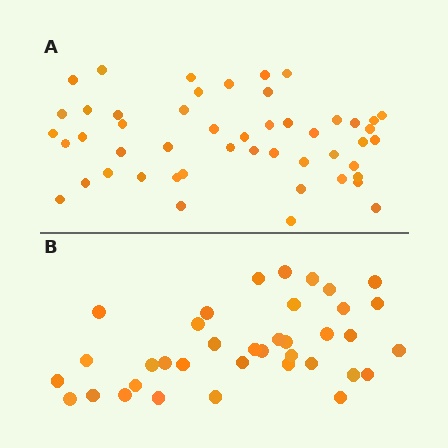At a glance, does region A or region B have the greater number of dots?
Region A (the top region) has more dots.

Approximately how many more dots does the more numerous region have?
Region A has roughly 12 or so more dots than region B.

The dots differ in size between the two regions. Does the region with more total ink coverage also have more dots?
No. Region B has more total ink coverage because its dots are larger, but region A actually contains more individual dots. Total area can be misleading — the number of items is what matters here.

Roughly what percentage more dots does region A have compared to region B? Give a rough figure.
About 30% more.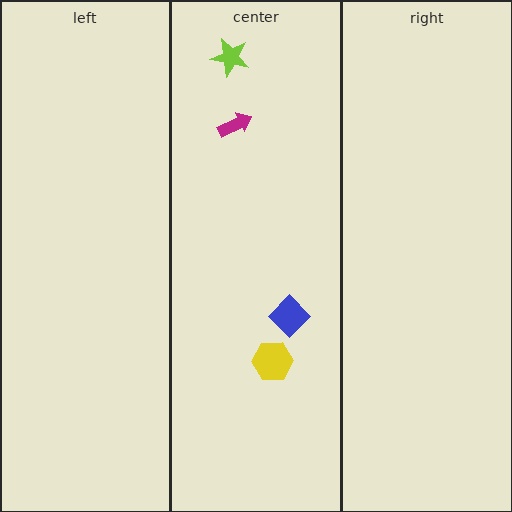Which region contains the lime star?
The center region.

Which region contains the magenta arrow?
The center region.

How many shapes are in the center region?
4.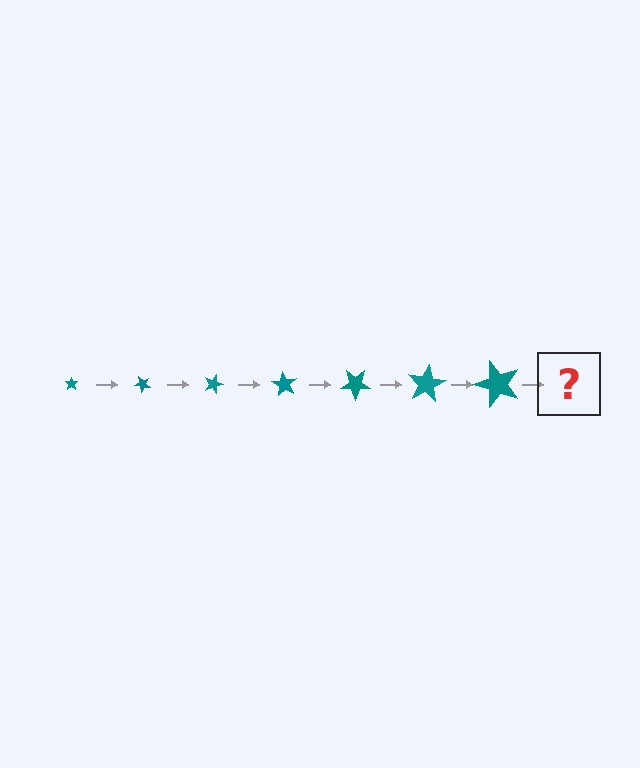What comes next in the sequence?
The next element should be a star, larger than the previous one and rotated 315 degrees from the start.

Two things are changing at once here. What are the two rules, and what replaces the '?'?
The two rules are that the star grows larger each step and it rotates 45 degrees each step. The '?' should be a star, larger than the previous one and rotated 315 degrees from the start.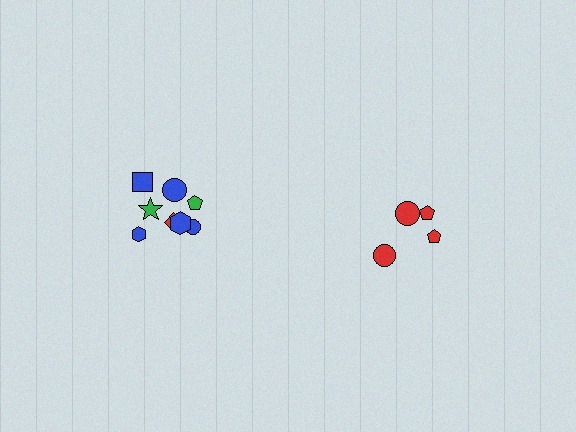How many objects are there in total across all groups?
There are 12 objects.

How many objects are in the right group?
There are 4 objects.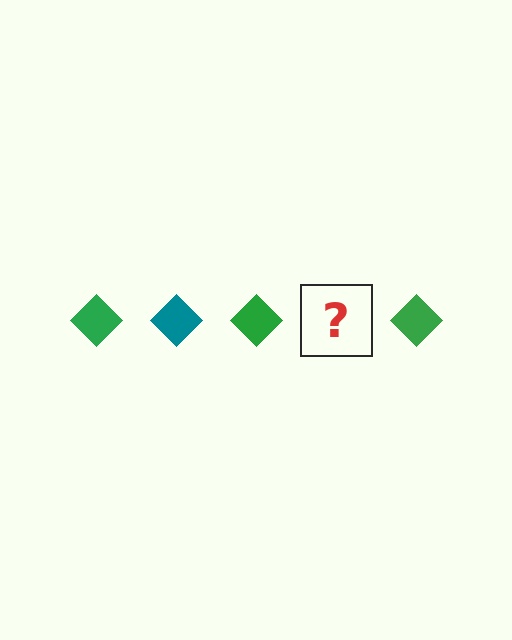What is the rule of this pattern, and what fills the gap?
The rule is that the pattern cycles through green, teal diamonds. The gap should be filled with a teal diamond.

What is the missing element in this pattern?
The missing element is a teal diamond.